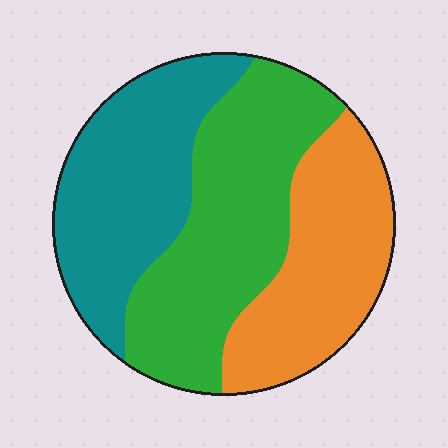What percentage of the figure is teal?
Teal takes up between a quarter and a half of the figure.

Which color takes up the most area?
Green, at roughly 40%.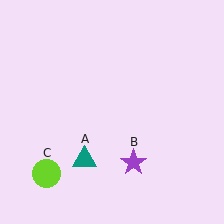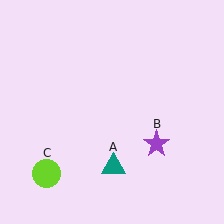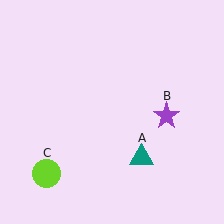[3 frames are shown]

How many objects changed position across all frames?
2 objects changed position: teal triangle (object A), purple star (object B).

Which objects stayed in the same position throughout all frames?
Lime circle (object C) remained stationary.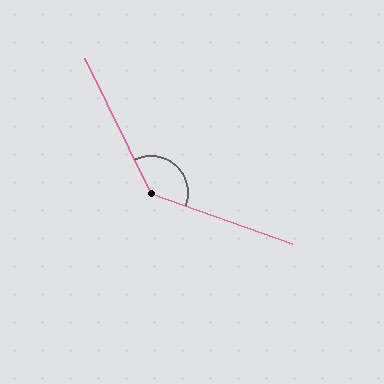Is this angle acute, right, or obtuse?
It is obtuse.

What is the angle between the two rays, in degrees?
Approximately 135 degrees.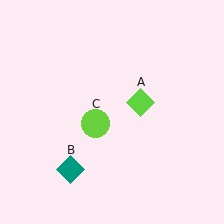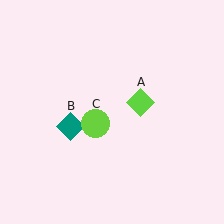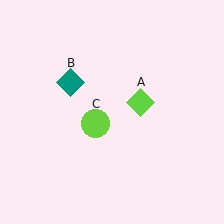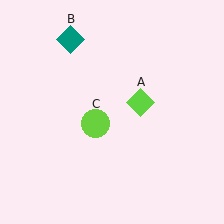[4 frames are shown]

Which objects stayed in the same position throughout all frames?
Lime diamond (object A) and lime circle (object C) remained stationary.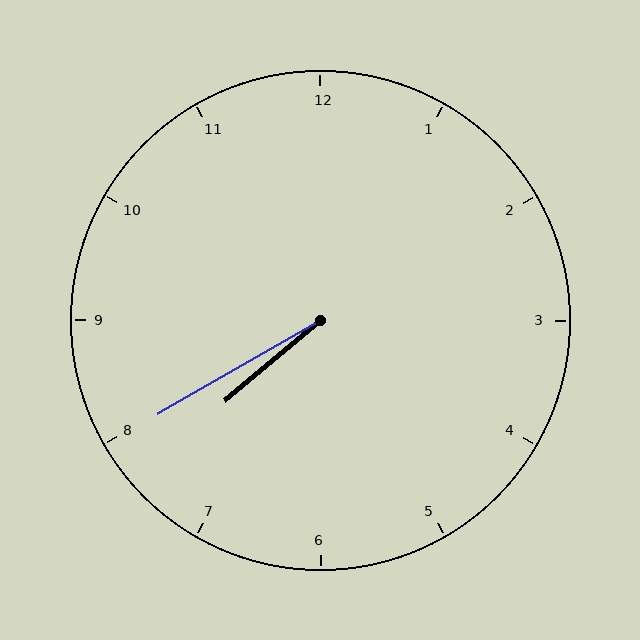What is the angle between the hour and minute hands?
Approximately 10 degrees.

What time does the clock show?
7:40.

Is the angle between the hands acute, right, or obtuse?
It is acute.